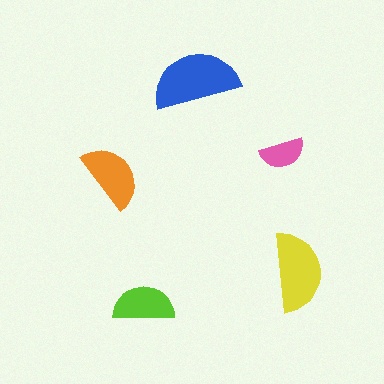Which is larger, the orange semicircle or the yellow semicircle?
The yellow one.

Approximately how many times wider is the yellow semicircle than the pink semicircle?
About 2 times wider.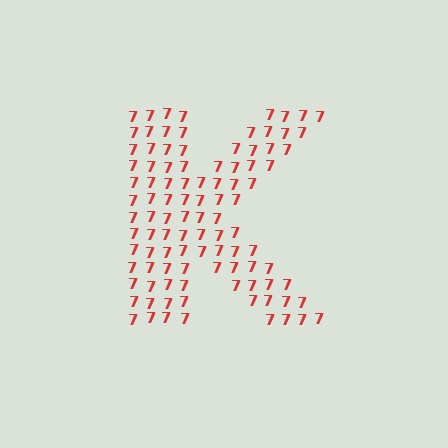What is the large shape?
The large shape is the letter K.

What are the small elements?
The small elements are digit 7's.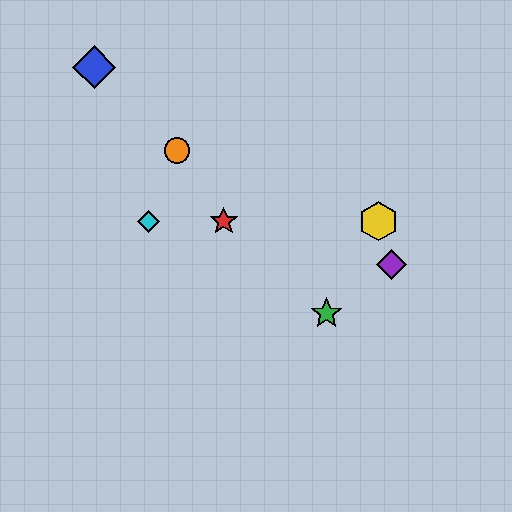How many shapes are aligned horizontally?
3 shapes (the red star, the yellow hexagon, the cyan diamond) are aligned horizontally.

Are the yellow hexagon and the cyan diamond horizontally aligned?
Yes, both are at y≈221.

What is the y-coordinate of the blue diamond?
The blue diamond is at y≈67.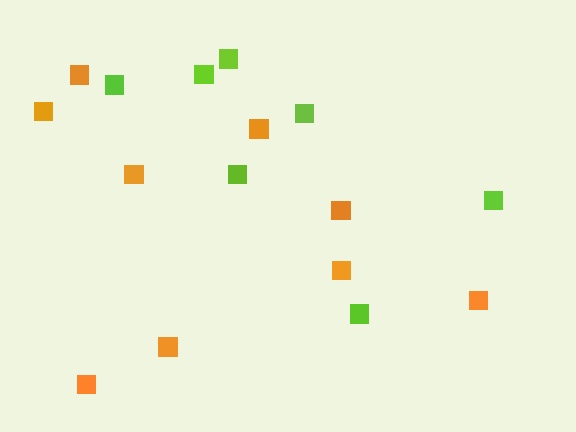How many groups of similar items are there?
There are 2 groups: one group of orange squares (9) and one group of lime squares (7).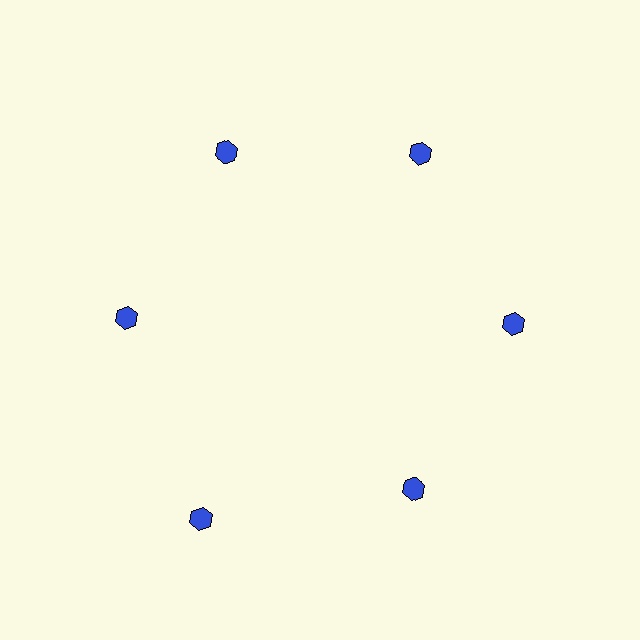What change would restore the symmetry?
The symmetry would be restored by moving it inward, back onto the ring so that all 6 hexagons sit at equal angles and equal distance from the center.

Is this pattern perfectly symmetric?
No. The 6 blue hexagons are arranged in a ring, but one element near the 7 o'clock position is pushed outward from the center, breaking the 6-fold rotational symmetry.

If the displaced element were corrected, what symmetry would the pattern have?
It would have 6-fold rotational symmetry — the pattern would map onto itself every 60 degrees.